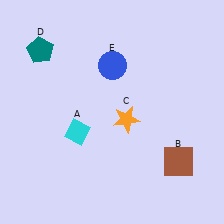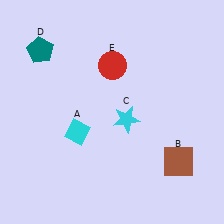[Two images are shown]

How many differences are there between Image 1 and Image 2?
There are 2 differences between the two images.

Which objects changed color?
C changed from orange to cyan. E changed from blue to red.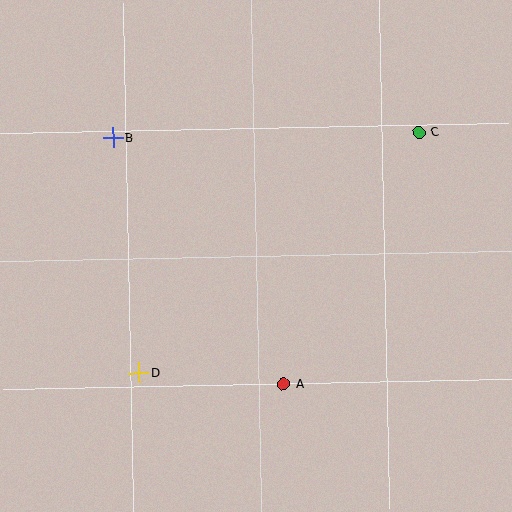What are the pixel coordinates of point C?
Point C is at (419, 132).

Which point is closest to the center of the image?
Point A at (283, 384) is closest to the center.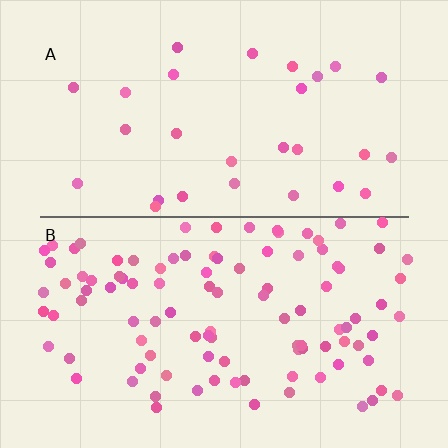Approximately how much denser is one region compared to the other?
Approximately 3.6× — region B over region A.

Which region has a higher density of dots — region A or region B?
B (the bottom).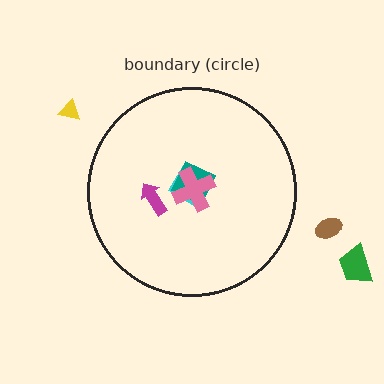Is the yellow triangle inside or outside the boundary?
Outside.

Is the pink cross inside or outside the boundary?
Inside.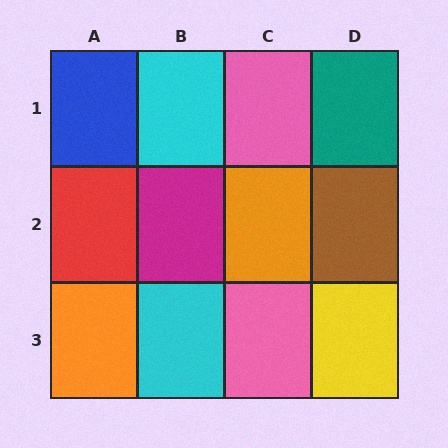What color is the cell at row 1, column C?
Pink.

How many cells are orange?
2 cells are orange.